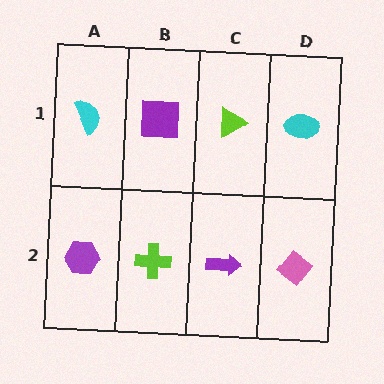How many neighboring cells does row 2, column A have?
2.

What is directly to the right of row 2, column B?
A purple arrow.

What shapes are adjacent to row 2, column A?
A cyan semicircle (row 1, column A), a lime cross (row 2, column B).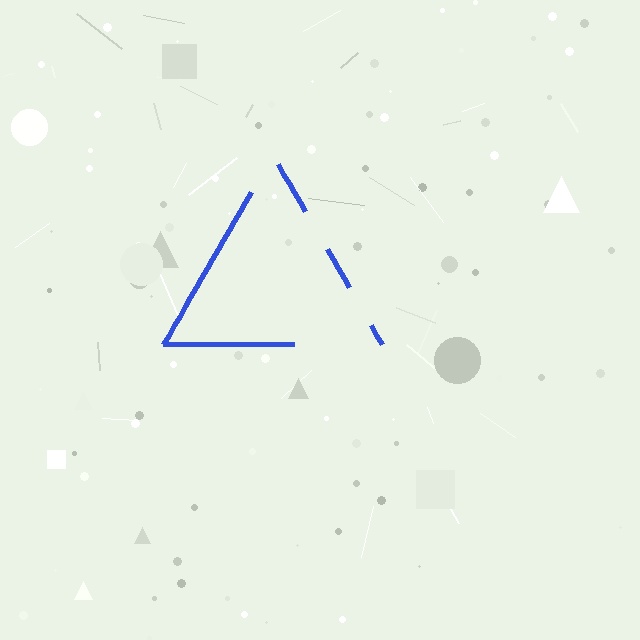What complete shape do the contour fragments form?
The contour fragments form a triangle.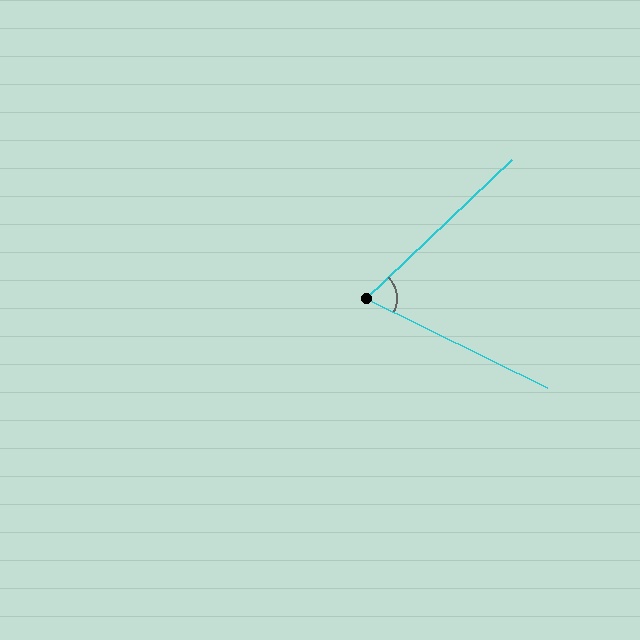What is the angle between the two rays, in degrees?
Approximately 70 degrees.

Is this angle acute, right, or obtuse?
It is acute.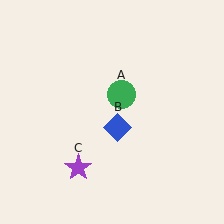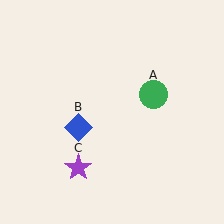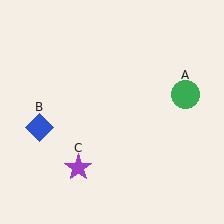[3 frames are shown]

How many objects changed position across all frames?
2 objects changed position: green circle (object A), blue diamond (object B).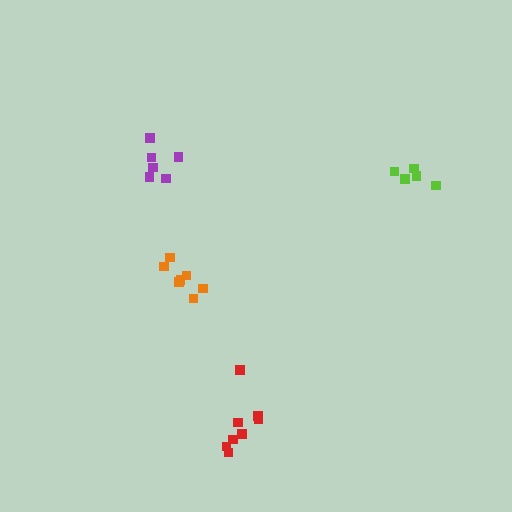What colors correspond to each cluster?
The clusters are colored: orange, purple, lime, red.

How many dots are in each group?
Group 1: 7 dots, Group 2: 6 dots, Group 3: 5 dots, Group 4: 8 dots (26 total).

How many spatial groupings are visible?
There are 4 spatial groupings.